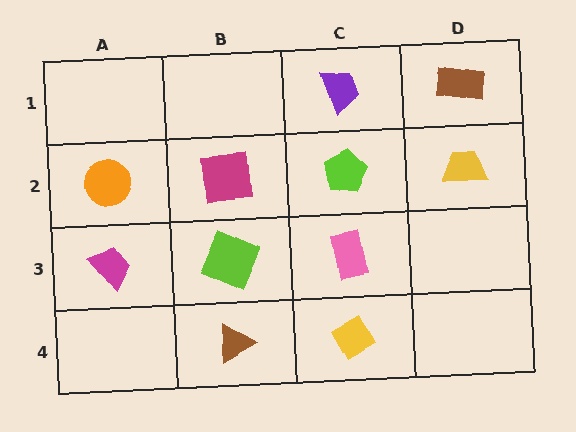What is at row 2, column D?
A yellow trapezoid.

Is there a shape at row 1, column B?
No, that cell is empty.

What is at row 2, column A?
An orange circle.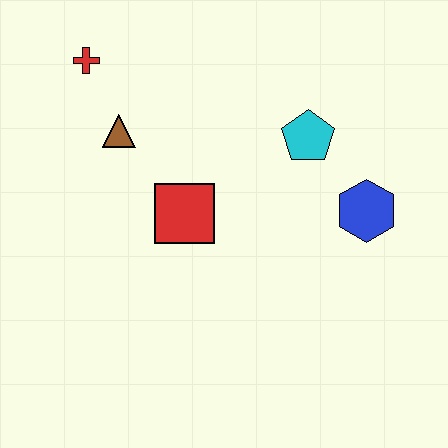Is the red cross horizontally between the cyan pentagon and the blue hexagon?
No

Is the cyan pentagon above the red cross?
No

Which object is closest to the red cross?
The brown triangle is closest to the red cross.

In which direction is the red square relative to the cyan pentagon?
The red square is to the left of the cyan pentagon.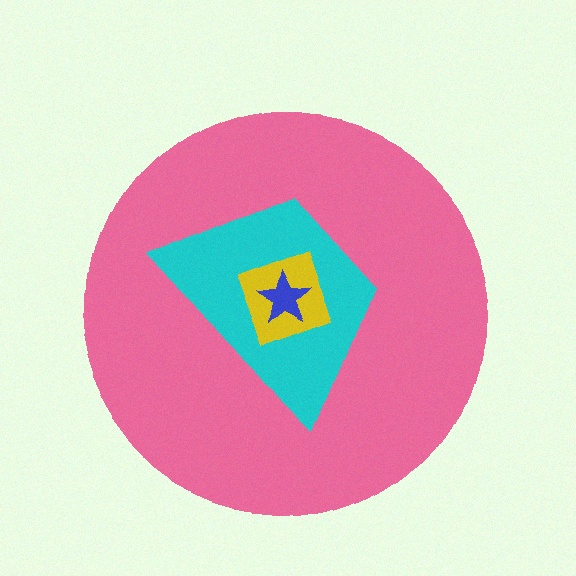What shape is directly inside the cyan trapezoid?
The yellow square.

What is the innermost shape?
The blue star.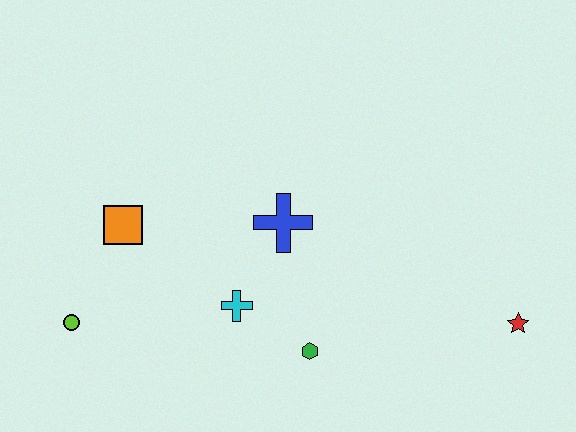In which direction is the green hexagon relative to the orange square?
The green hexagon is to the right of the orange square.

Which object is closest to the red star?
The green hexagon is closest to the red star.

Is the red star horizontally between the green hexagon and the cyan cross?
No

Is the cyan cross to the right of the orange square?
Yes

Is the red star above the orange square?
No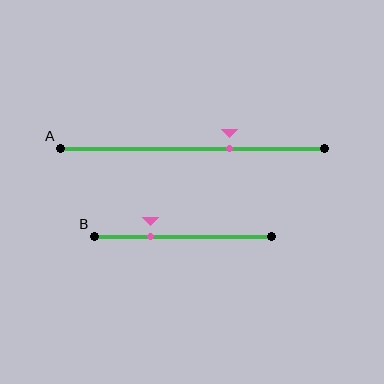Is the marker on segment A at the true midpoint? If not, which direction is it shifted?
No, the marker on segment A is shifted to the right by about 14% of the segment length.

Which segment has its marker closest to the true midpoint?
Segment A has its marker closest to the true midpoint.